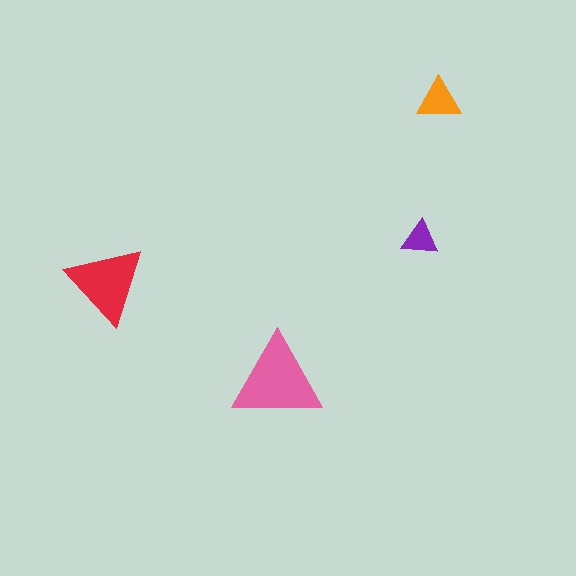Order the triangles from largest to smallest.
the pink one, the red one, the orange one, the purple one.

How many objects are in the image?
There are 4 objects in the image.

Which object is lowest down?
The pink triangle is bottommost.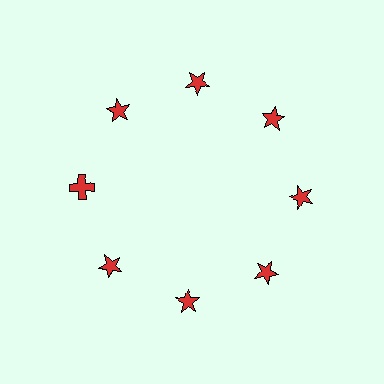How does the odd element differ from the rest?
It has a different shape: cross instead of star.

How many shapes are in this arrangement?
There are 8 shapes arranged in a ring pattern.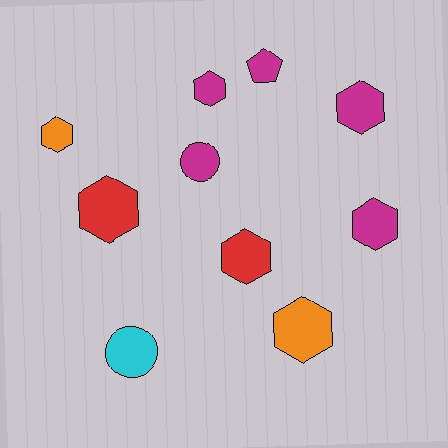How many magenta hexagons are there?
There are 3 magenta hexagons.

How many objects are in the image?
There are 10 objects.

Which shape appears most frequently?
Hexagon, with 7 objects.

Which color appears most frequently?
Magenta, with 5 objects.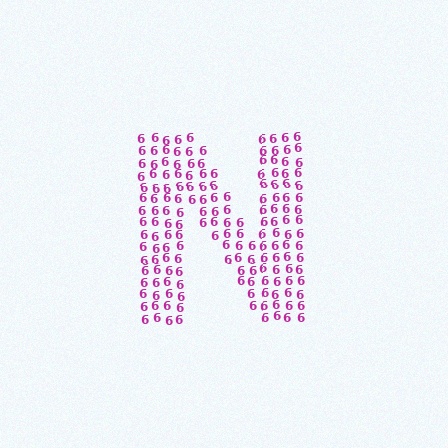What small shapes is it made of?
It is made of small digit 6's.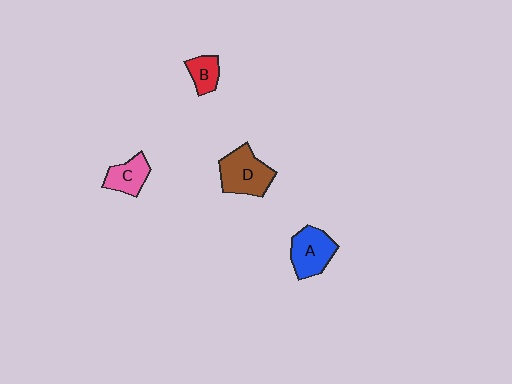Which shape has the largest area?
Shape D (brown).